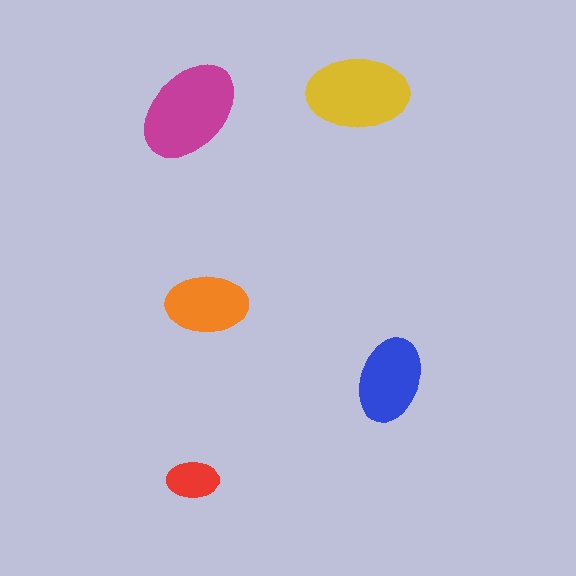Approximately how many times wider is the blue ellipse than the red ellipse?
About 1.5 times wider.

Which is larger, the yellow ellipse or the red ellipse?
The yellow one.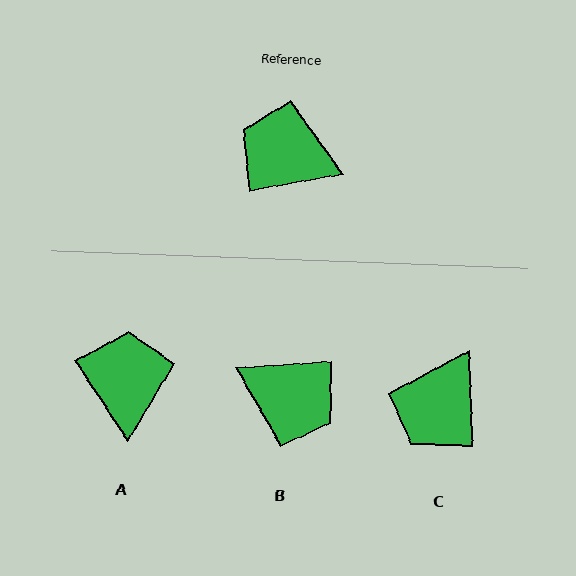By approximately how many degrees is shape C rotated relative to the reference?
Approximately 82 degrees counter-clockwise.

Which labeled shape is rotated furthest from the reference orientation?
B, about 174 degrees away.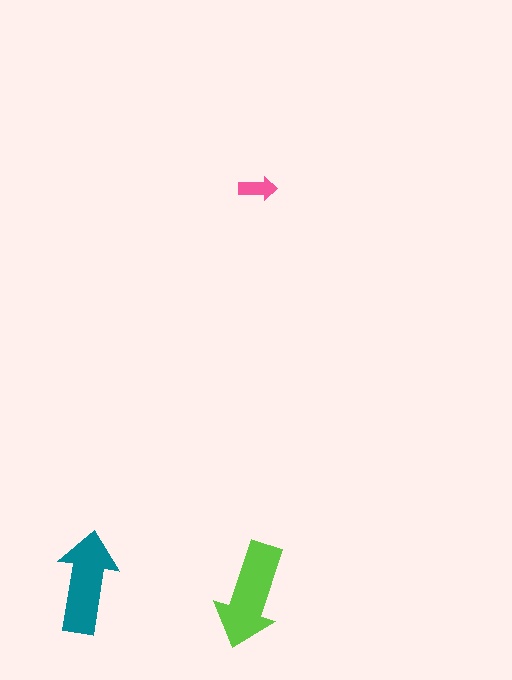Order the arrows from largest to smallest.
the lime one, the teal one, the pink one.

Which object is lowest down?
The lime arrow is bottommost.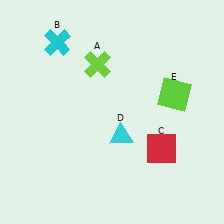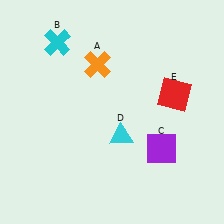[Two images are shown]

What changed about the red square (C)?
In Image 1, C is red. In Image 2, it changed to purple.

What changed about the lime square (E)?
In Image 1, E is lime. In Image 2, it changed to red.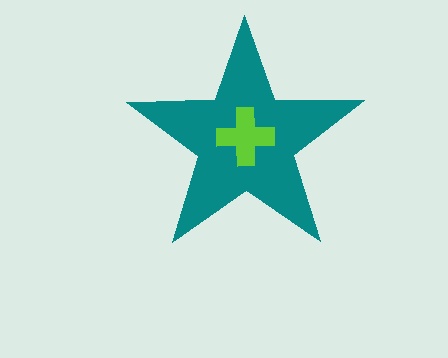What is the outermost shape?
The teal star.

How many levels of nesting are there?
2.